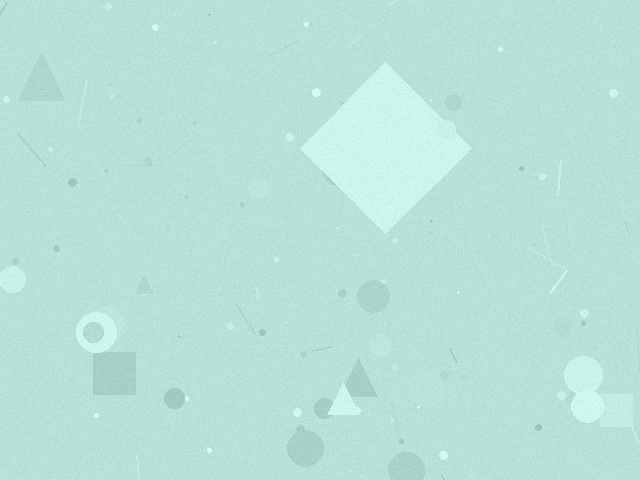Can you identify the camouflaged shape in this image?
The camouflaged shape is a diamond.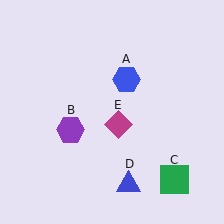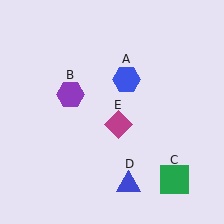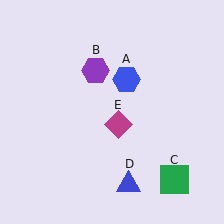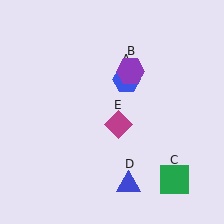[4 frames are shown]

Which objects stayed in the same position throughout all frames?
Blue hexagon (object A) and green square (object C) and blue triangle (object D) and magenta diamond (object E) remained stationary.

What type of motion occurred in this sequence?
The purple hexagon (object B) rotated clockwise around the center of the scene.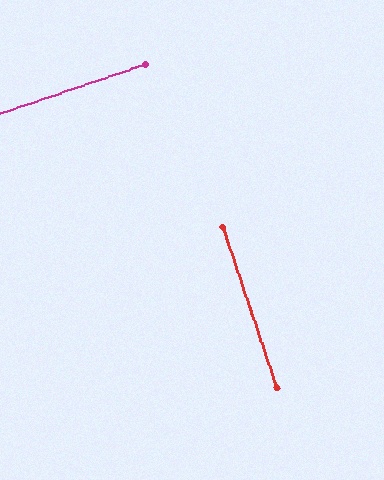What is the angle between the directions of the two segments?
Approximately 90 degrees.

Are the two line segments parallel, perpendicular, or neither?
Perpendicular — they meet at approximately 90°.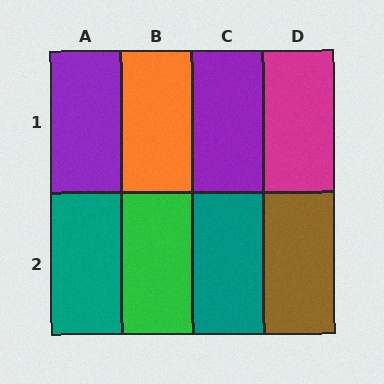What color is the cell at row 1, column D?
Magenta.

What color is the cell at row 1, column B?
Orange.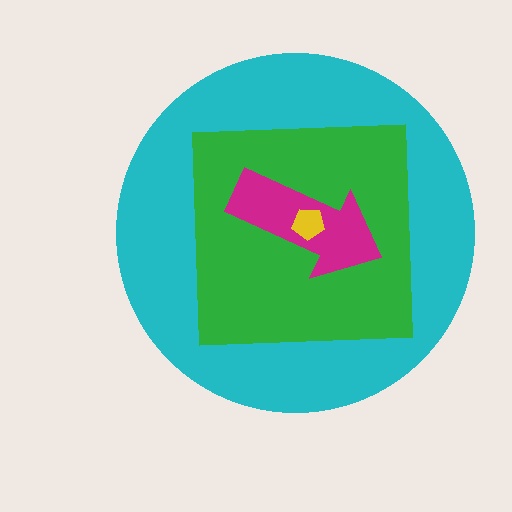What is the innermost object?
The yellow pentagon.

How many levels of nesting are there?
4.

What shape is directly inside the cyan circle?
The green square.